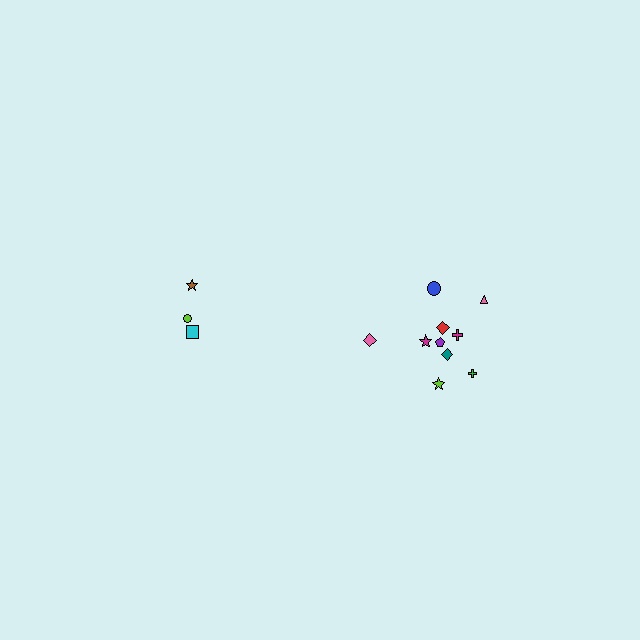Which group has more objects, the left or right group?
The right group.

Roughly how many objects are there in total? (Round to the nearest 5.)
Roughly 15 objects in total.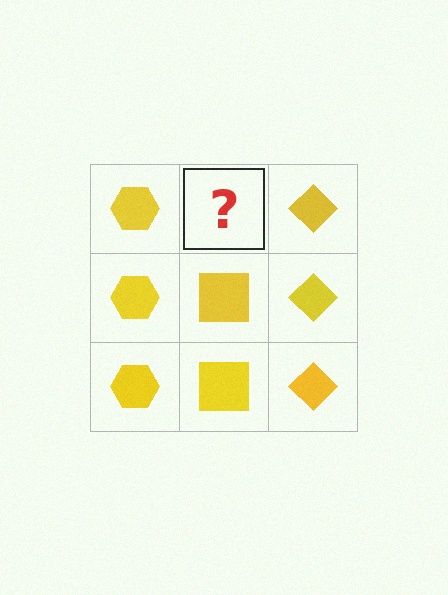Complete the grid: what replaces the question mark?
The question mark should be replaced with a yellow square.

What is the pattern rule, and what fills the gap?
The rule is that each column has a consistent shape. The gap should be filled with a yellow square.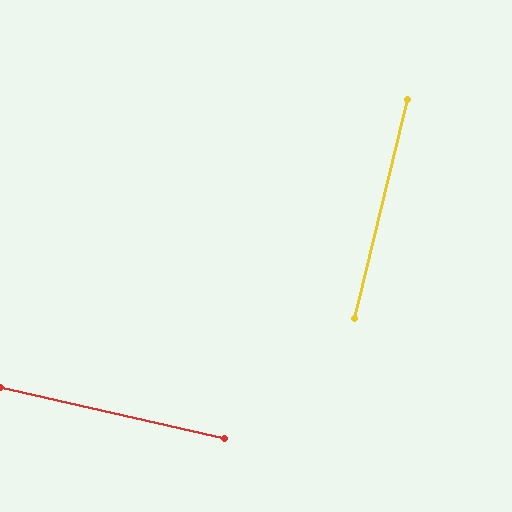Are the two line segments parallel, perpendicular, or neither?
Perpendicular — they meet at approximately 89°.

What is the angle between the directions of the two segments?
Approximately 89 degrees.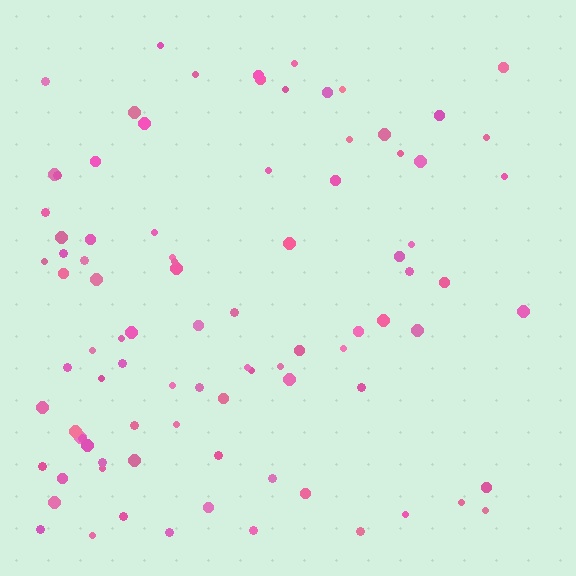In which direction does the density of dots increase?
From right to left, with the left side densest.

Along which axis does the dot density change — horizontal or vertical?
Horizontal.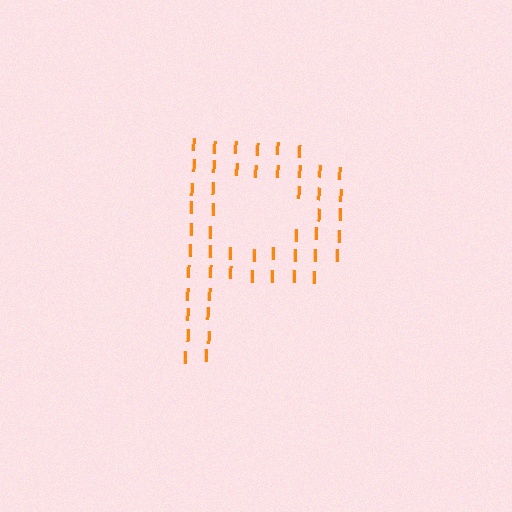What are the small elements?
The small elements are letter I's.